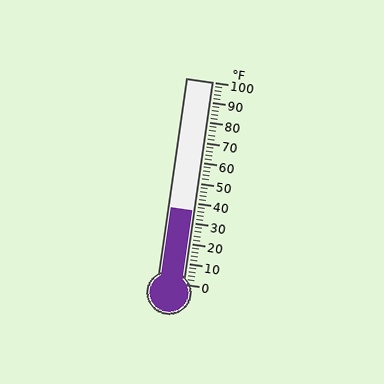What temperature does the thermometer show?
The thermometer shows approximately 36°F.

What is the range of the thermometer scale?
The thermometer scale ranges from 0°F to 100°F.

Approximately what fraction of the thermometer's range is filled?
The thermometer is filled to approximately 35% of its range.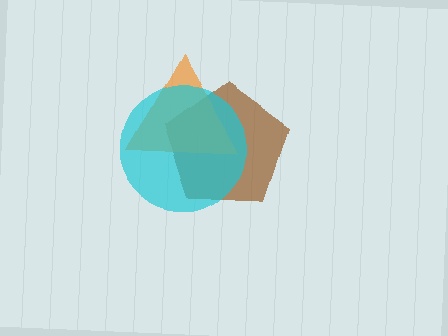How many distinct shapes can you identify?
There are 3 distinct shapes: a brown pentagon, an orange triangle, a cyan circle.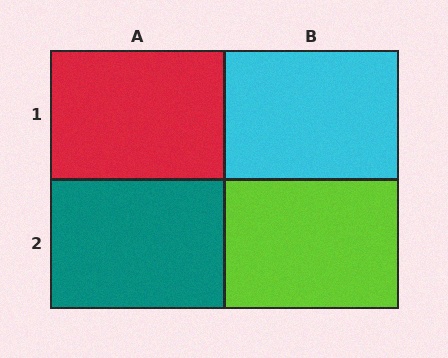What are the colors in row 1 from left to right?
Red, cyan.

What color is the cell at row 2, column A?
Teal.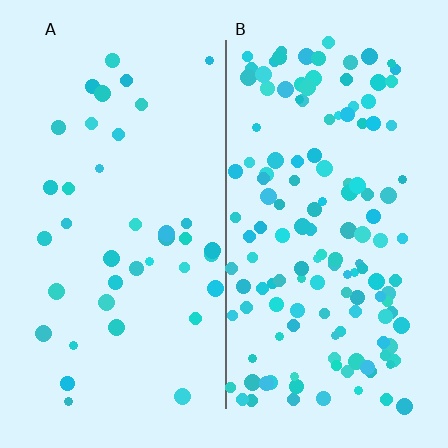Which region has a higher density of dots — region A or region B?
B (the right).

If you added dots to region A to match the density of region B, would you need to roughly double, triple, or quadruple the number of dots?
Approximately quadruple.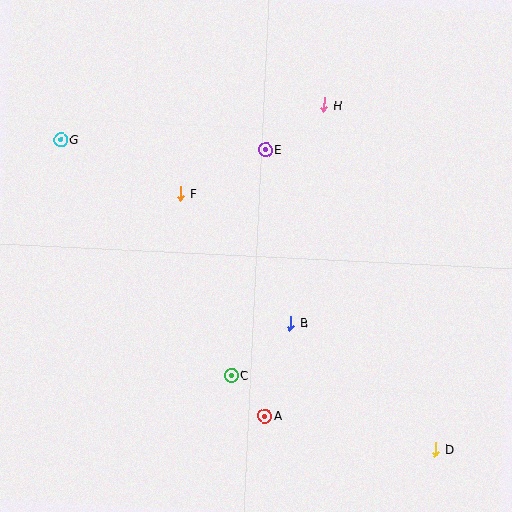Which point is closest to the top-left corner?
Point G is closest to the top-left corner.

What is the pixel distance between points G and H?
The distance between G and H is 266 pixels.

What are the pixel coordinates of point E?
Point E is at (265, 150).